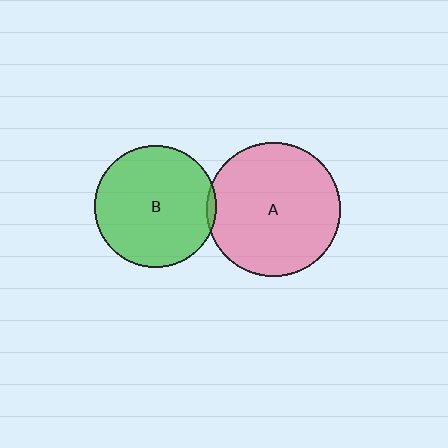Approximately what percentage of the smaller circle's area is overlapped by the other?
Approximately 5%.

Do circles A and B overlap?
Yes.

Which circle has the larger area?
Circle A (pink).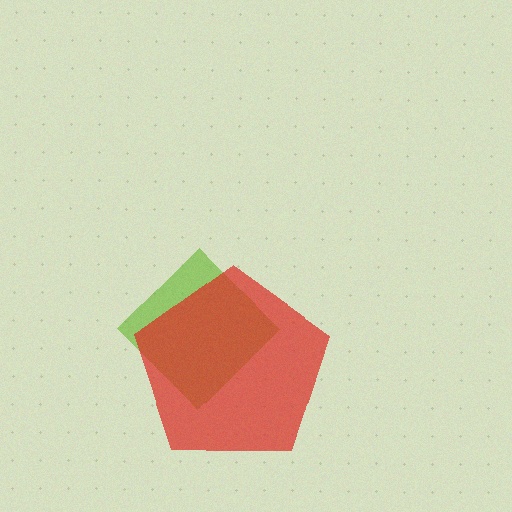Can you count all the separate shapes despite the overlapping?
Yes, there are 2 separate shapes.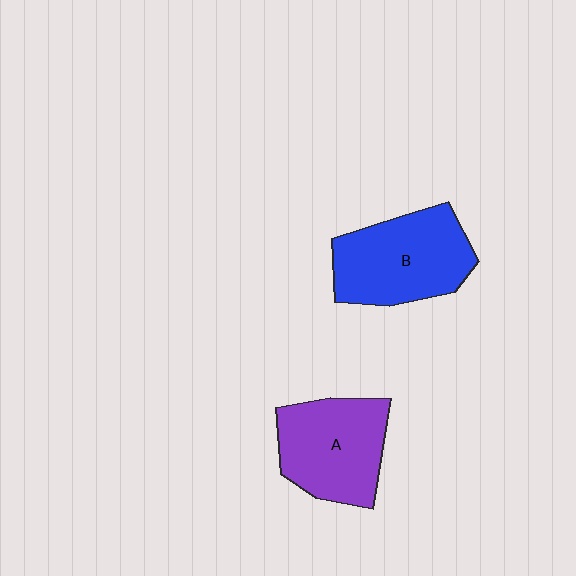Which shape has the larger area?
Shape B (blue).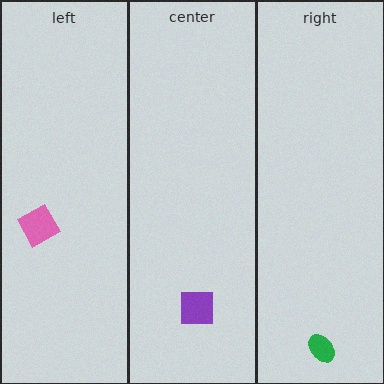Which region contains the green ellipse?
The right region.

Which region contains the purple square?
The center region.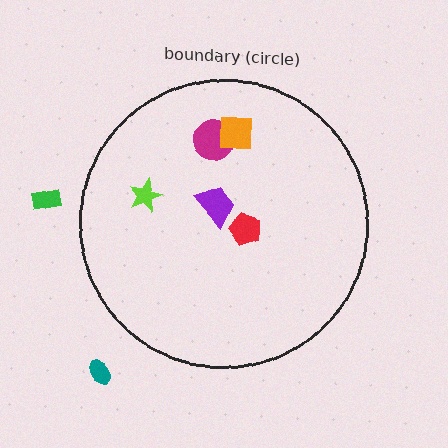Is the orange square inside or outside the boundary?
Inside.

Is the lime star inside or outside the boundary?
Inside.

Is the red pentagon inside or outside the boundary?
Inside.